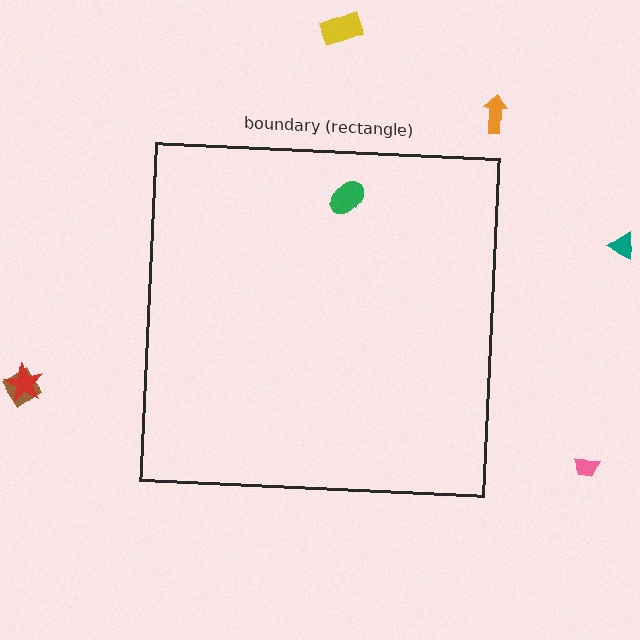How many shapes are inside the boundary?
1 inside, 6 outside.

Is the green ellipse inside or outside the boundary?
Inside.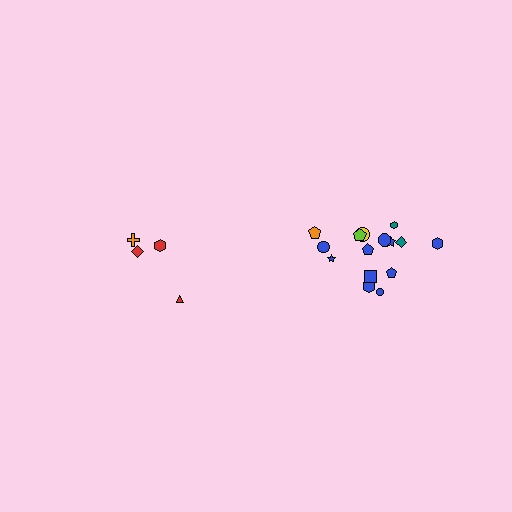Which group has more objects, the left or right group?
The right group.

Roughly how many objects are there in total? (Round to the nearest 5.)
Roughly 20 objects in total.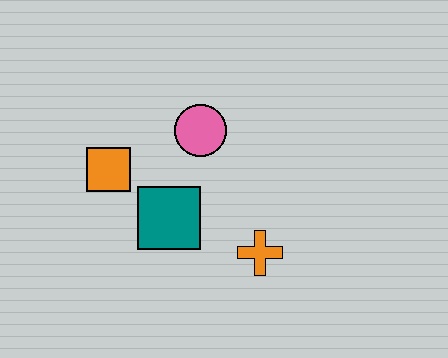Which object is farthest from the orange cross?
The orange square is farthest from the orange cross.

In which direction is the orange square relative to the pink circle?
The orange square is to the left of the pink circle.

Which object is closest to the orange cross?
The teal square is closest to the orange cross.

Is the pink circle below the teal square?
No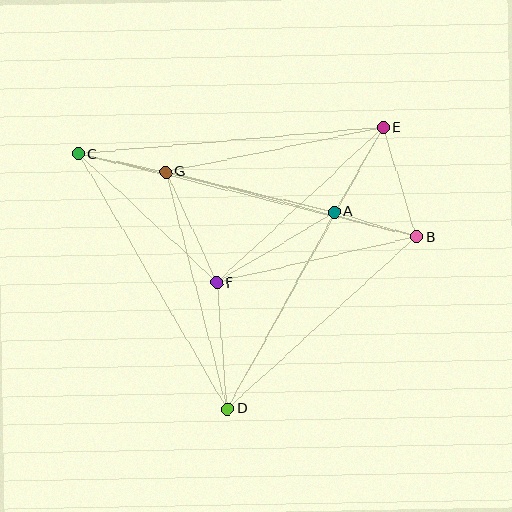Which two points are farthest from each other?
Points B and C are farthest from each other.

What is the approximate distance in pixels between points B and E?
The distance between B and E is approximately 115 pixels.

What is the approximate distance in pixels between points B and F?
The distance between B and F is approximately 205 pixels.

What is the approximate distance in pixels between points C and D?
The distance between C and D is approximately 295 pixels.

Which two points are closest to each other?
Points A and B are closest to each other.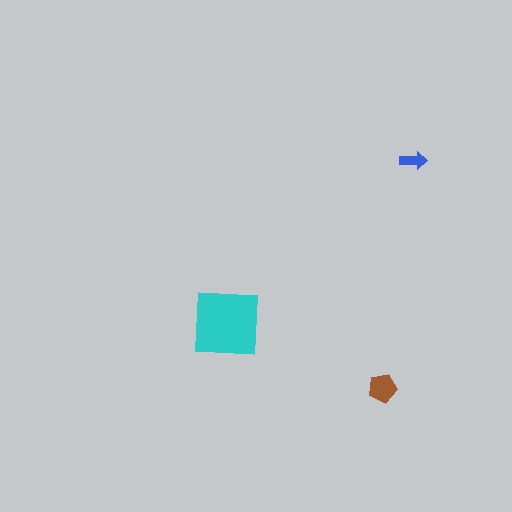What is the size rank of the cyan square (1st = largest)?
1st.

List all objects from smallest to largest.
The blue arrow, the brown pentagon, the cyan square.